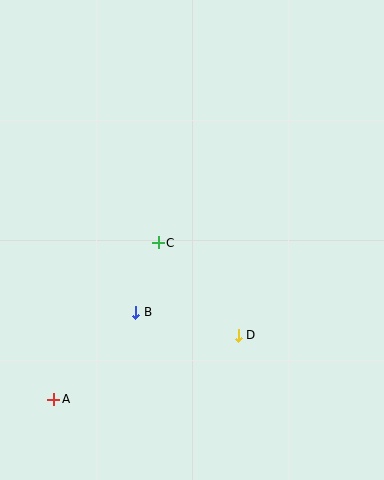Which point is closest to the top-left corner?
Point C is closest to the top-left corner.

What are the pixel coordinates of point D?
Point D is at (238, 335).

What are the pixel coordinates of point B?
Point B is at (136, 312).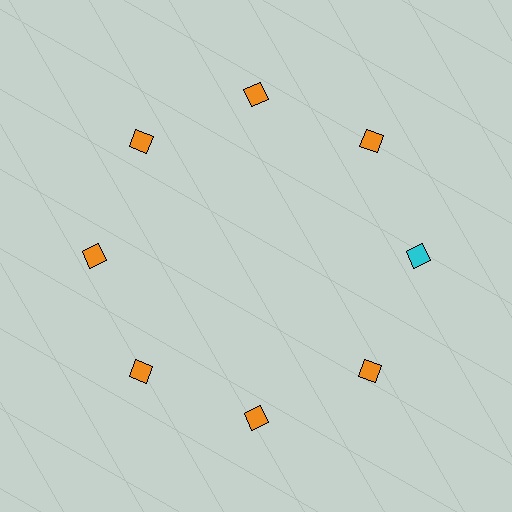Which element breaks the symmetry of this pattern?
The cyan diamond at roughly the 3 o'clock position breaks the symmetry. All other shapes are orange diamonds.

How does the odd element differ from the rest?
It has a different color: cyan instead of orange.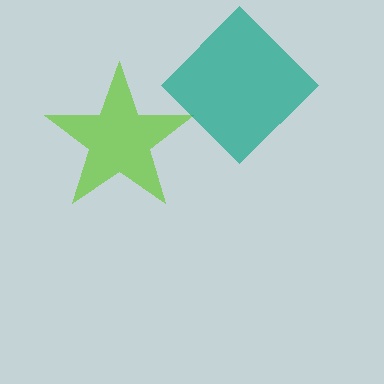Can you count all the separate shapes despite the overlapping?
Yes, there are 2 separate shapes.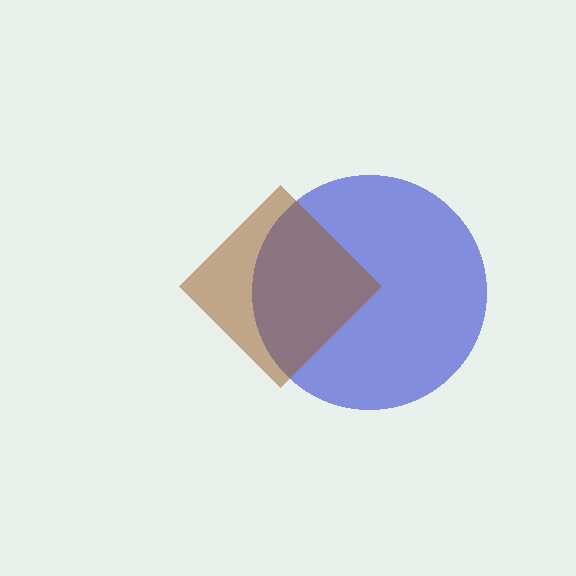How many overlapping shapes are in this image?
There are 2 overlapping shapes in the image.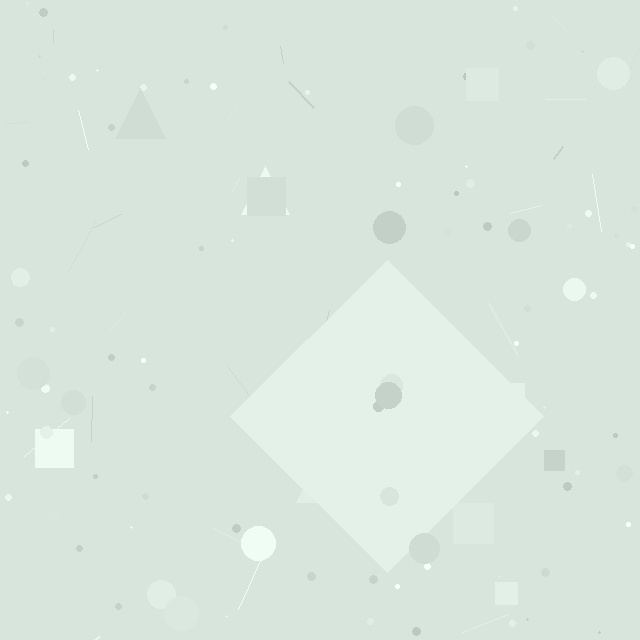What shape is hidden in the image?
A diamond is hidden in the image.